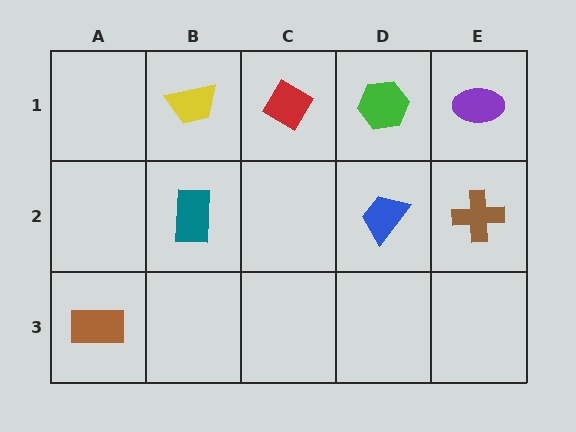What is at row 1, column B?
A yellow trapezoid.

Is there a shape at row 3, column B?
No, that cell is empty.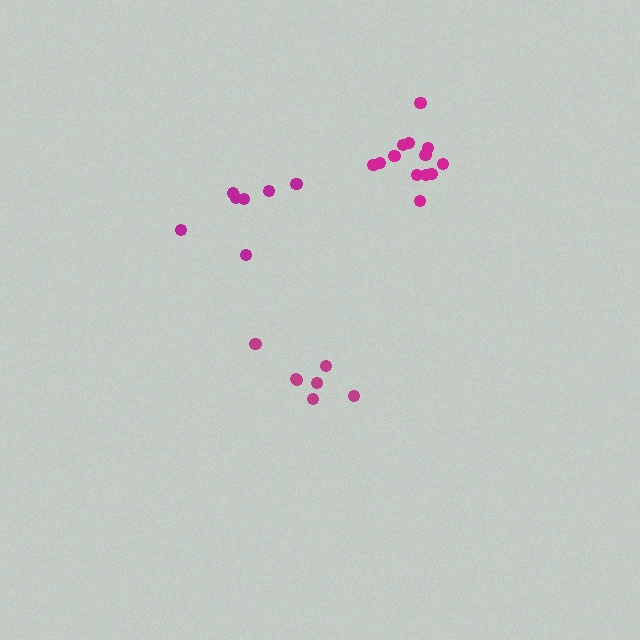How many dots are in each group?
Group 1: 7 dots, Group 2: 7 dots, Group 3: 13 dots (27 total).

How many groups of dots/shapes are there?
There are 3 groups.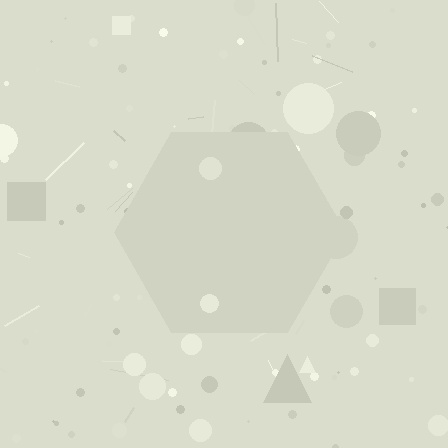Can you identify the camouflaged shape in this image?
The camouflaged shape is a hexagon.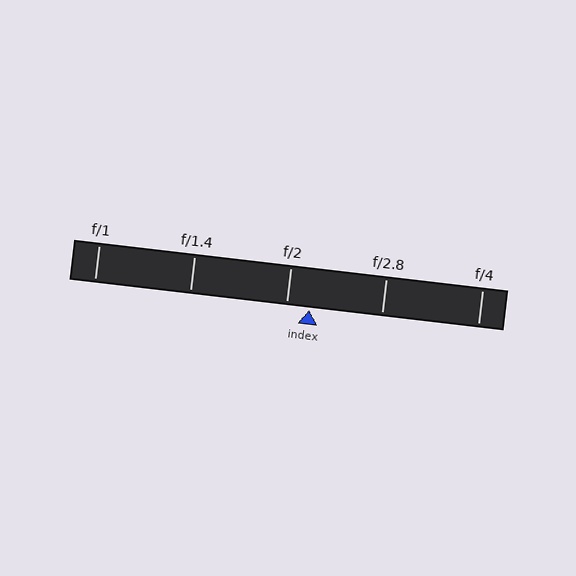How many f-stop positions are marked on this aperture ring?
There are 5 f-stop positions marked.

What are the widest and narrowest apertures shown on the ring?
The widest aperture shown is f/1 and the narrowest is f/4.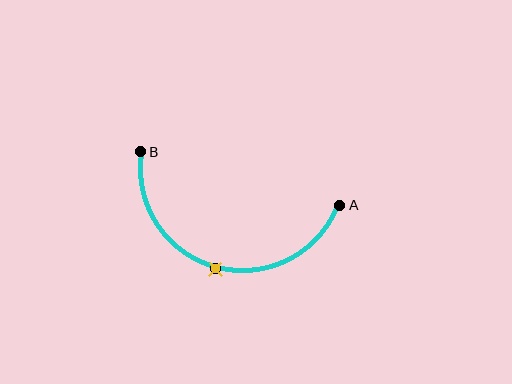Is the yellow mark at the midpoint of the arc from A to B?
Yes. The yellow mark lies on the arc at equal arc-length from both A and B — it is the arc midpoint.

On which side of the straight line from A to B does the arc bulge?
The arc bulges below the straight line connecting A and B.